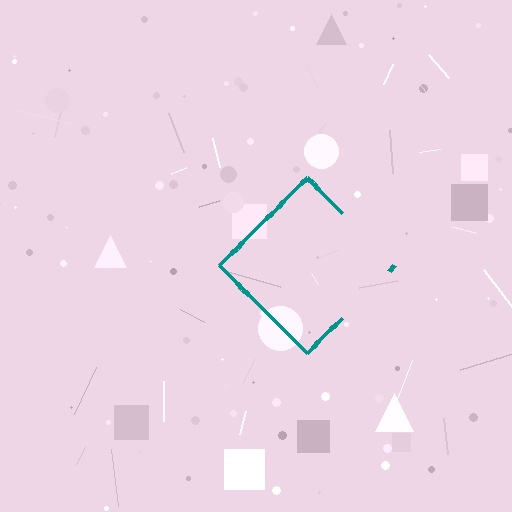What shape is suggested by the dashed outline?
The dashed outline suggests a diamond.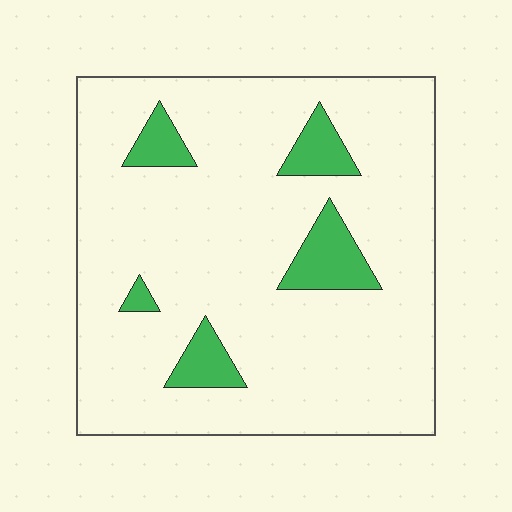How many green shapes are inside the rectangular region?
5.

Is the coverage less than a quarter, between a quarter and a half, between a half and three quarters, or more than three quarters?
Less than a quarter.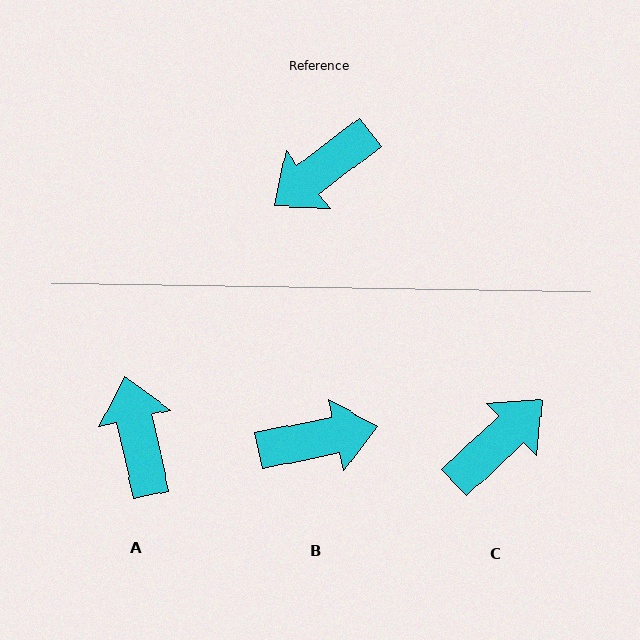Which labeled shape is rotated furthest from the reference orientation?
C, about 174 degrees away.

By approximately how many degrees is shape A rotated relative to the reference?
Approximately 115 degrees clockwise.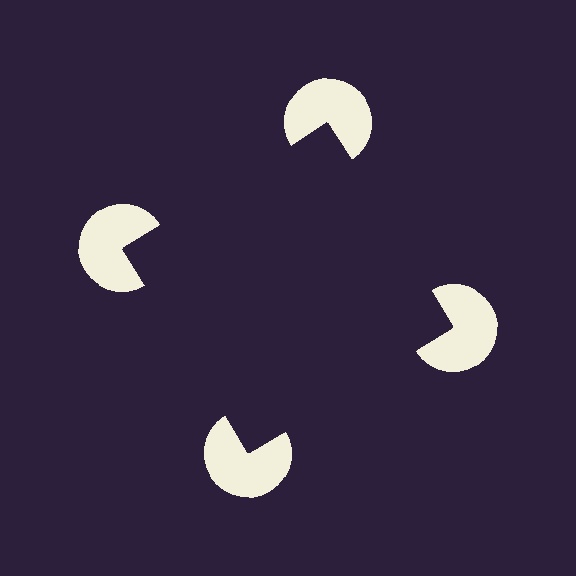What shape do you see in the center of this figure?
An illusory square — its edges are inferred from the aligned wedge cuts in the pac-man discs, not physically drawn.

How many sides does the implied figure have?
4 sides.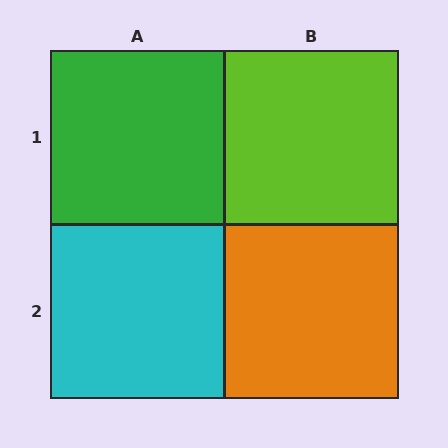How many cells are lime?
1 cell is lime.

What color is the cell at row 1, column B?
Lime.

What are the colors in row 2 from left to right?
Cyan, orange.